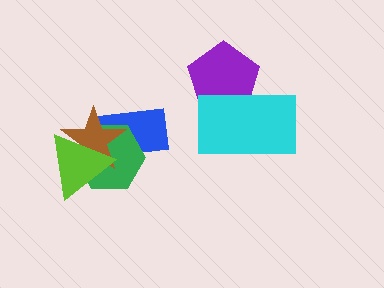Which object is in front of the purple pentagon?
The cyan rectangle is in front of the purple pentagon.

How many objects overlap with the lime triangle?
3 objects overlap with the lime triangle.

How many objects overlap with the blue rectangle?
3 objects overlap with the blue rectangle.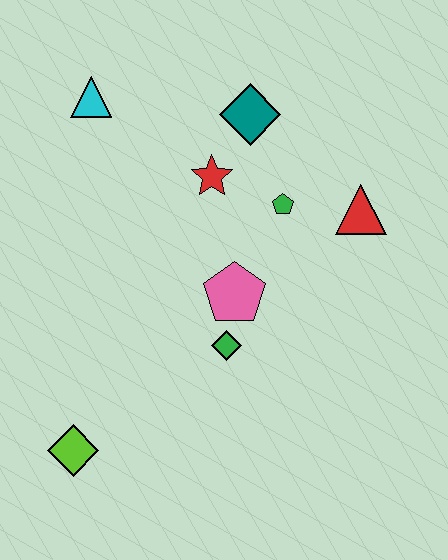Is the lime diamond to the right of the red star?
No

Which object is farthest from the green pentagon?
The lime diamond is farthest from the green pentagon.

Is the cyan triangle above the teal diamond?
Yes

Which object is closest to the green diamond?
The pink pentagon is closest to the green diamond.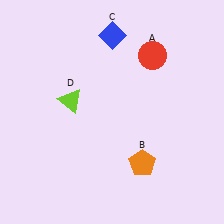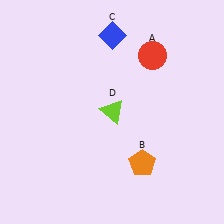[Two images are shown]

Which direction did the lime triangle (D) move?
The lime triangle (D) moved right.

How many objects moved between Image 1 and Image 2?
1 object moved between the two images.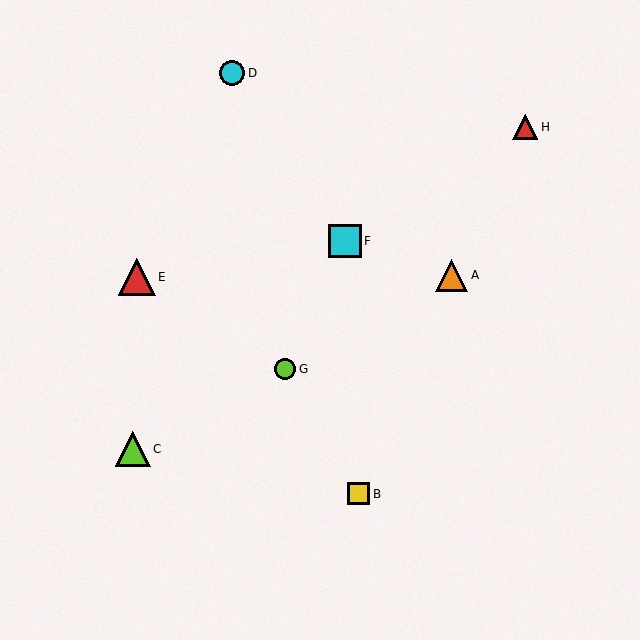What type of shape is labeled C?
Shape C is a lime triangle.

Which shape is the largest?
The red triangle (labeled E) is the largest.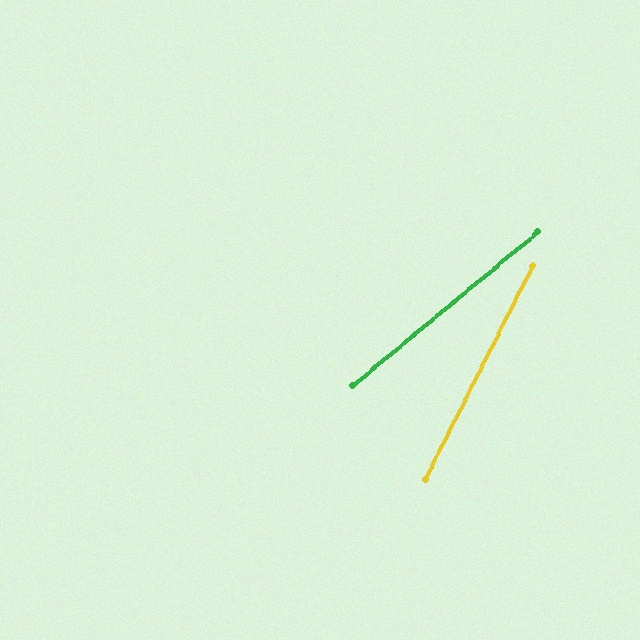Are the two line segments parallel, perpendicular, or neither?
Neither parallel nor perpendicular — they differ by about 24°.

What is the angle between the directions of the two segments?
Approximately 24 degrees.